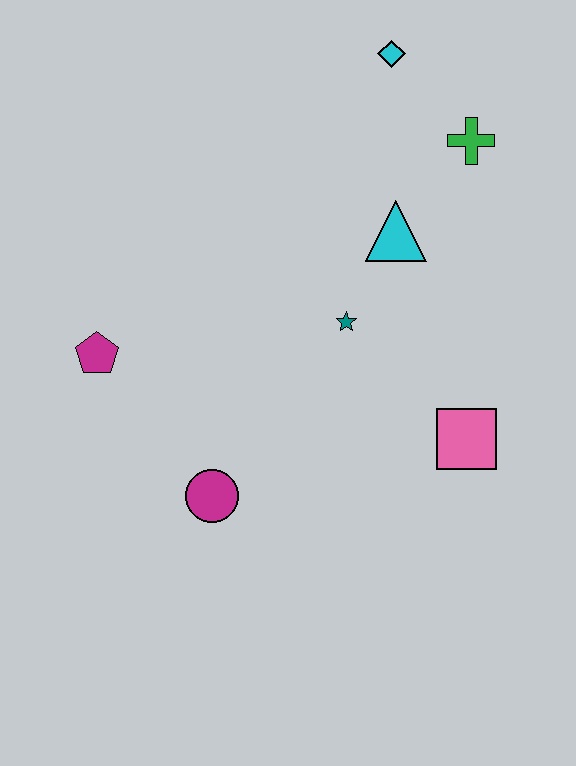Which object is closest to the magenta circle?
The magenta pentagon is closest to the magenta circle.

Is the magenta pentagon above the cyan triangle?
No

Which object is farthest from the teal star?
The cyan diamond is farthest from the teal star.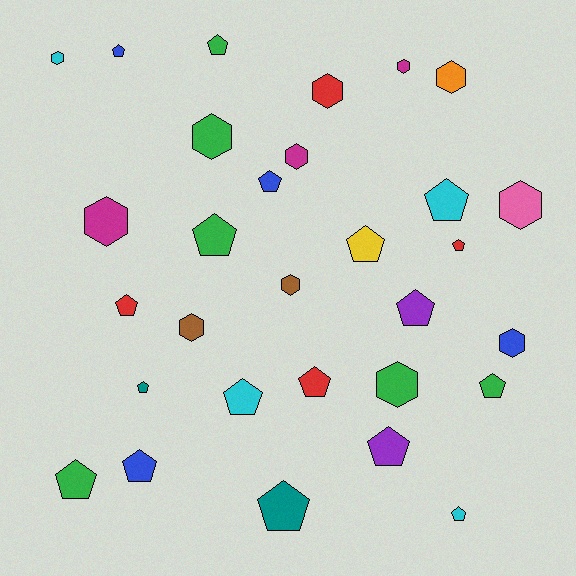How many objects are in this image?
There are 30 objects.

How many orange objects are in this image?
There is 1 orange object.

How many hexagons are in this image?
There are 12 hexagons.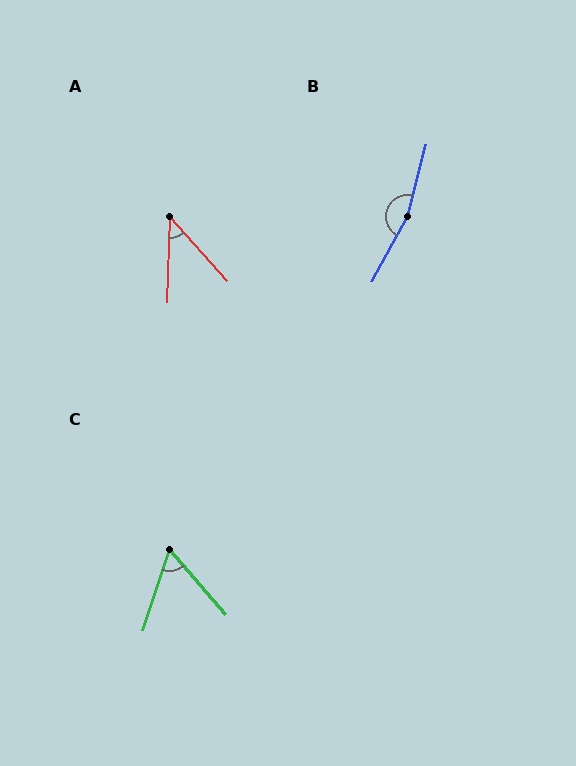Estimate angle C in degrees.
Approximately 59 degrees.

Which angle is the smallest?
A, at approximately 44 degrees.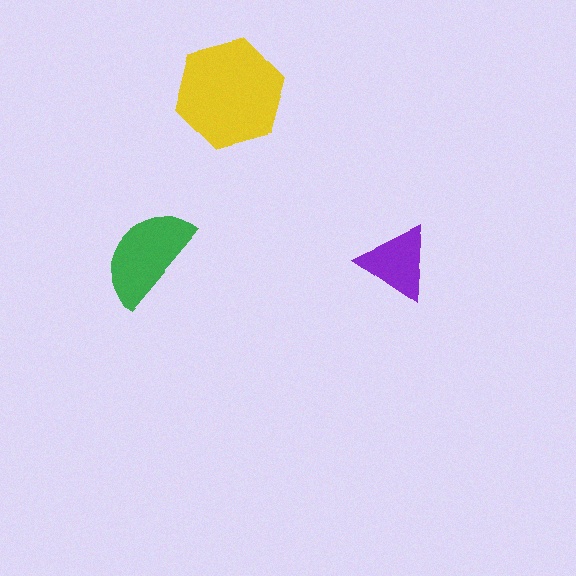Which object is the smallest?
The purple triangle.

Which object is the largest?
The yellow hexagon.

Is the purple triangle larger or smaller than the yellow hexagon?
Smaller.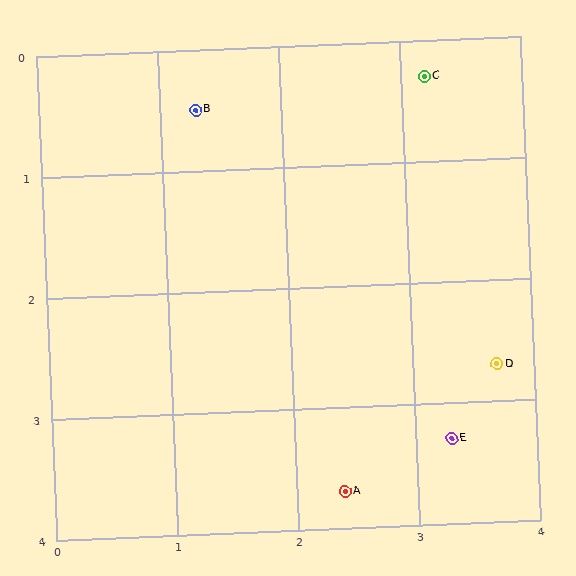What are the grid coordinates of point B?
Point B is at approximately (1.3, 0.5).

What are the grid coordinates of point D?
Point D is at approximately (3.7, 2.7).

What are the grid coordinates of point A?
Point A is at approximately (2.4, 3.7).